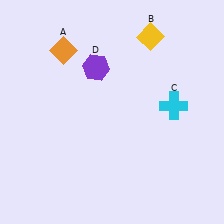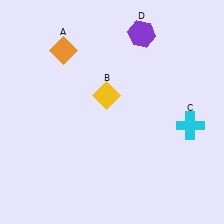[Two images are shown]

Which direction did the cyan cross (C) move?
The cyan cross (C) moved down.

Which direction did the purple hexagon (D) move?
The purple hexagon (D) moved right.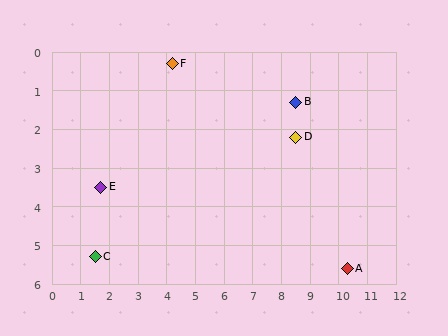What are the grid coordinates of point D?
Point D is at approximately (8.5, 2.2).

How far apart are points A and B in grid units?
Points A and B are about 4.7 grid units apart.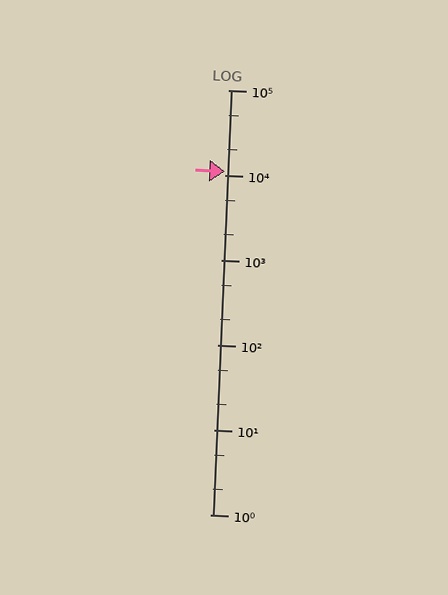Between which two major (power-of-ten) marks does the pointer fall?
The pointer is between 10000 and 100000.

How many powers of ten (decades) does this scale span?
The scale spans 5 decades, from 1 to 100000.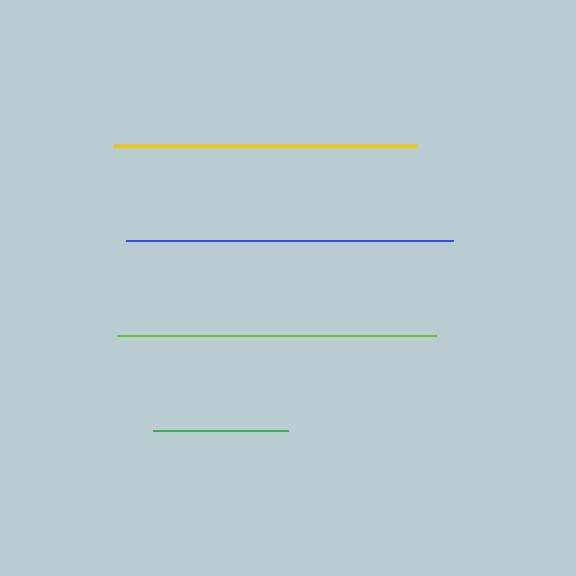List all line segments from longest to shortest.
From longest to shortest: blue, lime, yellow, green.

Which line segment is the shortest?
The green line is the shortest at approximately 135 pixels.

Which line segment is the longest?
The blue line is the longest at approximately 327 pixels.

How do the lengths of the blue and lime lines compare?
The blue and lime lines are approximately the same length.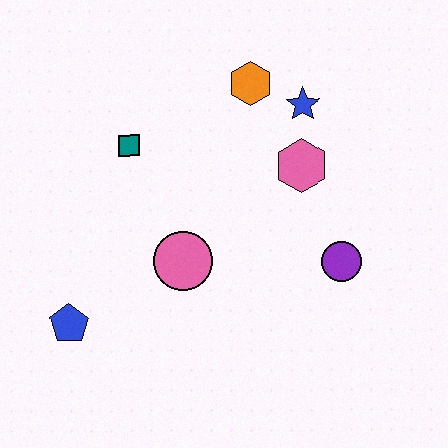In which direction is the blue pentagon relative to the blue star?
The blue pentagon is to the left of the blue star.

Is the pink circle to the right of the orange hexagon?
No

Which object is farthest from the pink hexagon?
The blue pentagon is farthest from the pink hexagon.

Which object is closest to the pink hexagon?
The blue star is closest to the pink hexagon.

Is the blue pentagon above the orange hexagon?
No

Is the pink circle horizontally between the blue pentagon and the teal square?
No